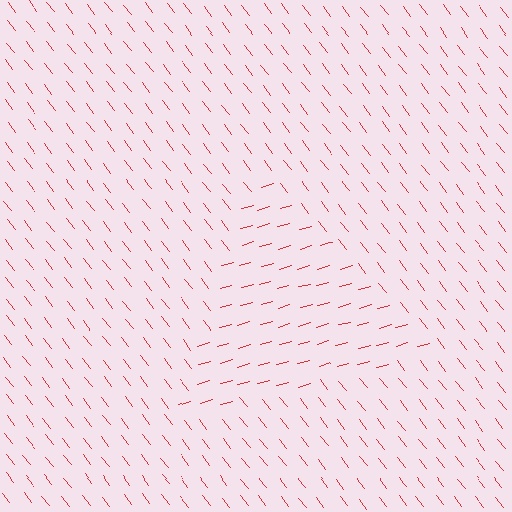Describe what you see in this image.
The image is filled with small red line segments. A triangle region in the image has lines oriented differently from the surrounding lines, creating a visible texture boundary.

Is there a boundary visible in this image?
Yes, there is a texture boundary formed by a change in line orientation.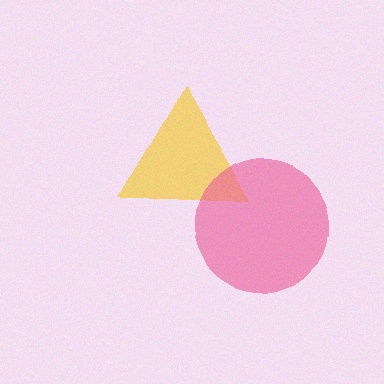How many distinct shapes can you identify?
There are 2 distinct shapes: a yellow triangle, a pink circle.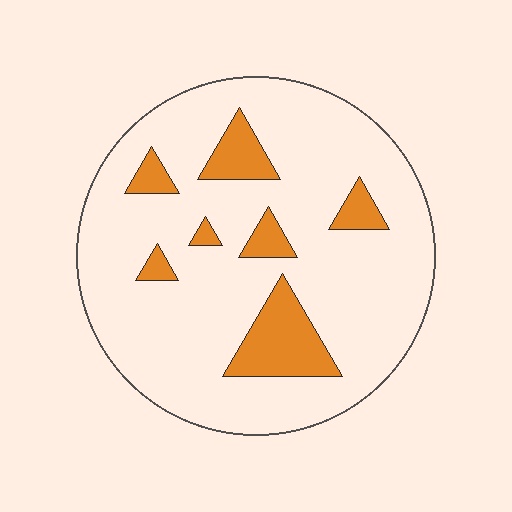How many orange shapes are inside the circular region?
7.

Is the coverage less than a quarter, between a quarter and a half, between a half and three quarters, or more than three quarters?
Less than a quarter.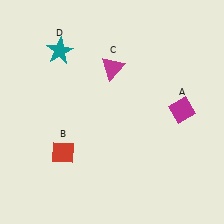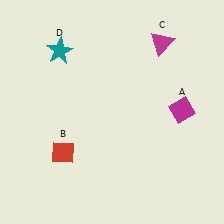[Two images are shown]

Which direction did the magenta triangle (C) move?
The magenta triangle (C) moved right.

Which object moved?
The magenta triangle (C) moved right.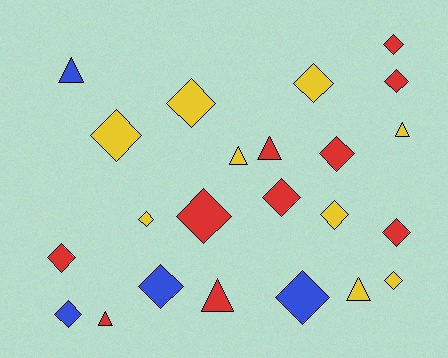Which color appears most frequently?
Red, with 10 objects.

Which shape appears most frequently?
Diamond, with 16 objects.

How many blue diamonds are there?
There are 3 blue diamonds.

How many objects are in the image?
There are 23 objects.